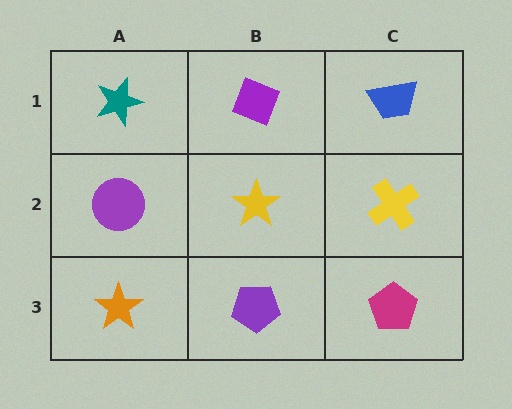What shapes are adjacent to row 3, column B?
A yellow star (row 2, column B), an orange star (row 3, column A), a magenta pentagon (row 3, column C).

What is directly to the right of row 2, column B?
A yellow cross.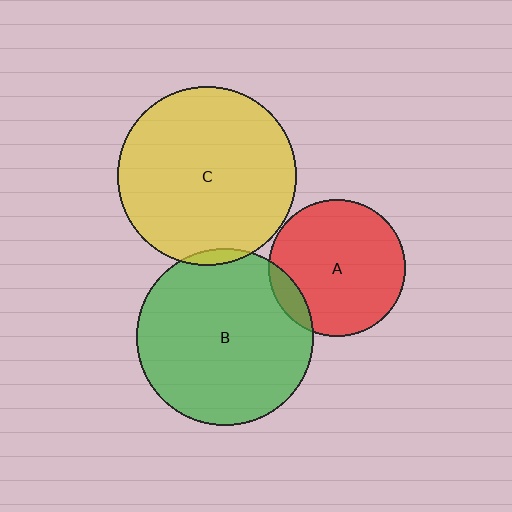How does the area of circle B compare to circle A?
Approximately 1.7 times.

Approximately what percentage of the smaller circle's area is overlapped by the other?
Approximately 10%.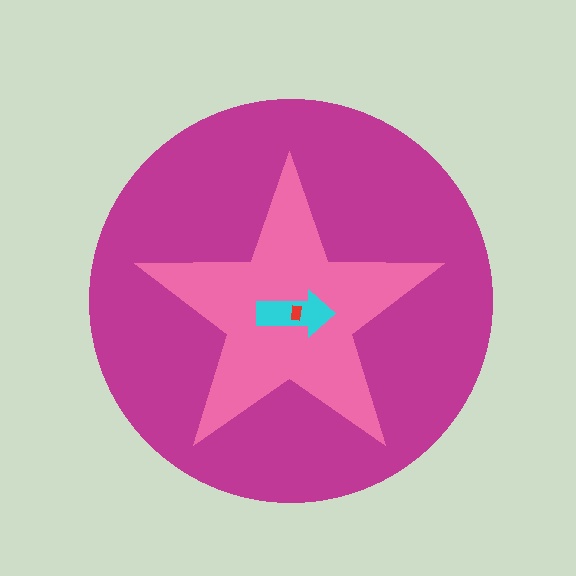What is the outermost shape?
The magenta circle.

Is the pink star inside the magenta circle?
Yes.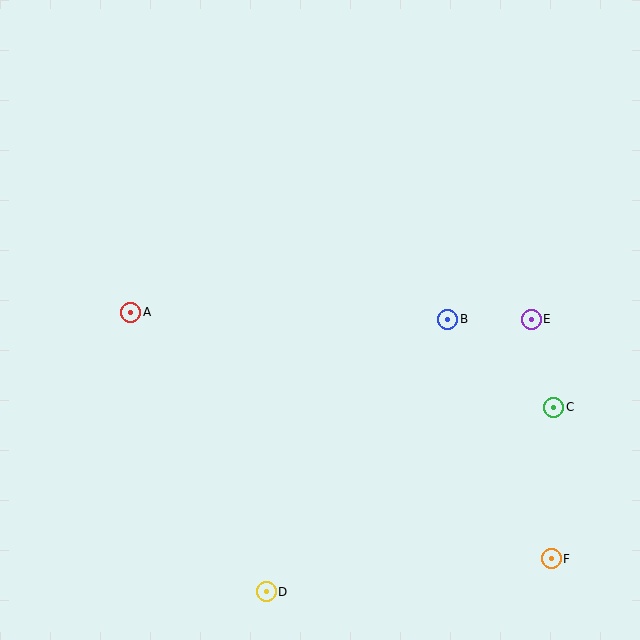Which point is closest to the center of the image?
Point B at (448, 319) is closest to the center.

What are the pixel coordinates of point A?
Point A is at (131, 312).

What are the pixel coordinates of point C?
Point C is at (554, 407).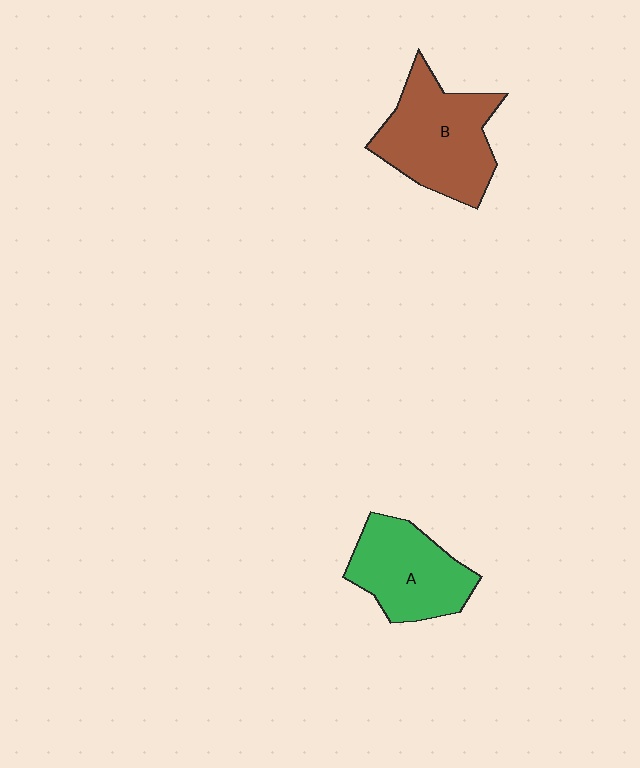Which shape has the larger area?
Shape B (brown).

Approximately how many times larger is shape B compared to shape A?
Approximately 1.2 times.